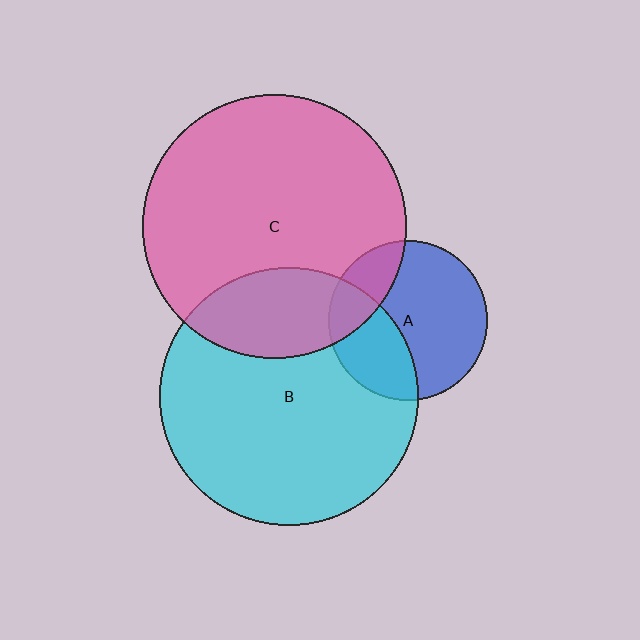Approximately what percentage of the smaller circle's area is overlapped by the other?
Approximately 25%.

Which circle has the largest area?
Circle C (pink).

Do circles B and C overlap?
Yes.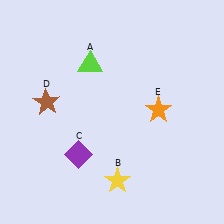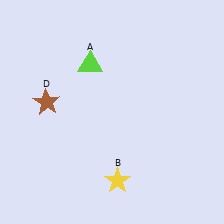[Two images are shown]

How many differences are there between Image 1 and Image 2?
There are 2 differences between the two images.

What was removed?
The purple diamond (C), the orange star (E) were removed in Image 2.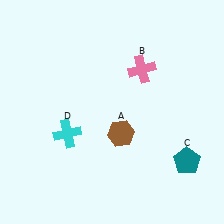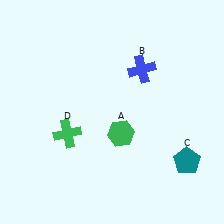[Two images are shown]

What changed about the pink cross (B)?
In Image 1, B is pink. In Image 2, it changed to blue.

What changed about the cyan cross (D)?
In Image 1, D is cyan. In Image 2, it changed to green.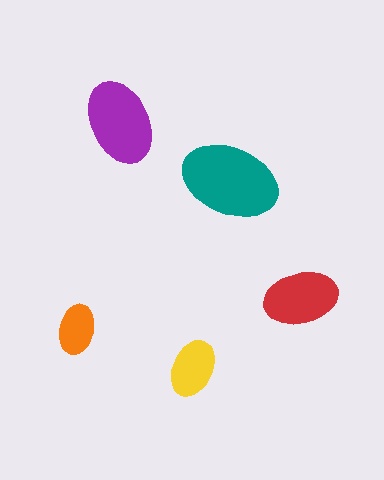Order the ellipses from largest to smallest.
the teal one, the purple one, the red one, the yellow one, the orange one.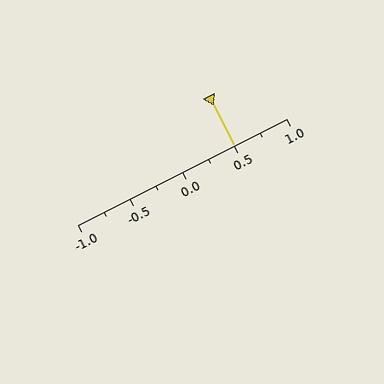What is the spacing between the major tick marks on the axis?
The major ticks are spaced 0.5 apart.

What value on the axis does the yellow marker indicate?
The marker indicates approximately 0.5.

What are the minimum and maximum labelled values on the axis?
The axis runs from -1.0 to 1.0.